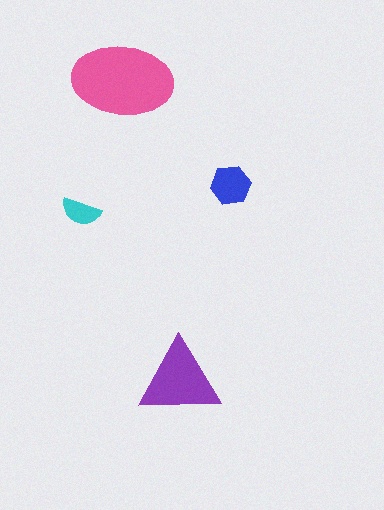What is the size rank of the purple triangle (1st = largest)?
2nd.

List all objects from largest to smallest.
The pink ellipse, the purple triangle, the blue hexagon, the cyan semicircle.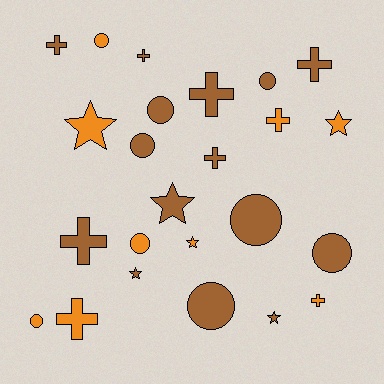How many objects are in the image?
There are 24 objects.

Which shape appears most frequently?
Circle, with 9 objects.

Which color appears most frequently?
Brown, with 15 objects.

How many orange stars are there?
There are 3 orange stars.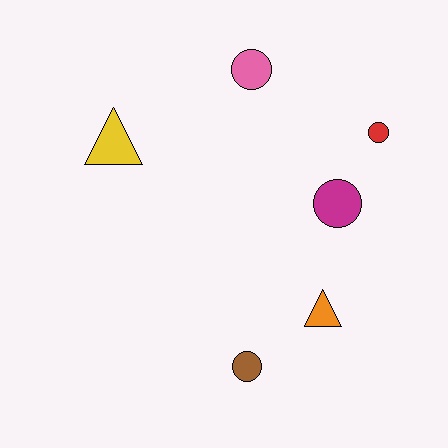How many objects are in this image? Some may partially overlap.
There are 6 objects.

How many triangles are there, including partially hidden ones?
There are 2 triangles.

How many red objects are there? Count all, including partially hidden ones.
There is 1 red object.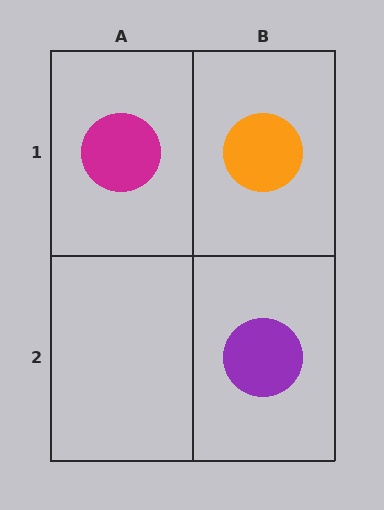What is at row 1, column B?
An orange circle.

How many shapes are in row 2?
1 shape.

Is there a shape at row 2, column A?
No, that cell is empty.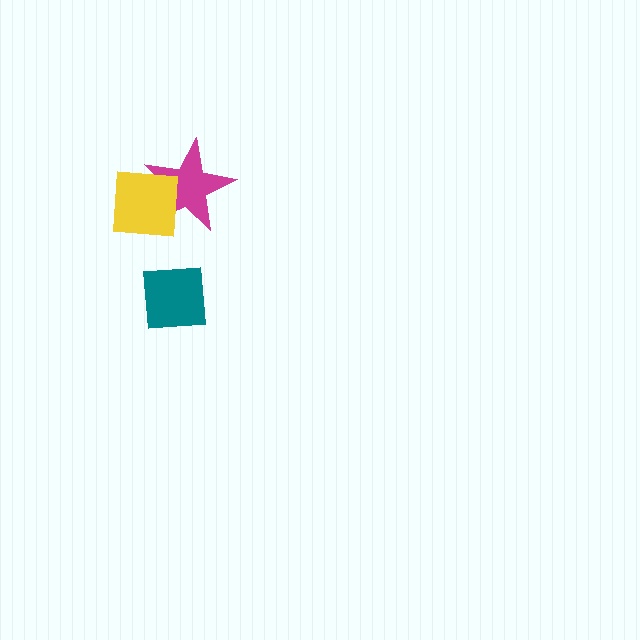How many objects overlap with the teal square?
0 objects overlap with the teal square.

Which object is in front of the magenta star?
The yellow square is in front of the magenta star.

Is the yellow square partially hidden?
No, no other shape covers it.